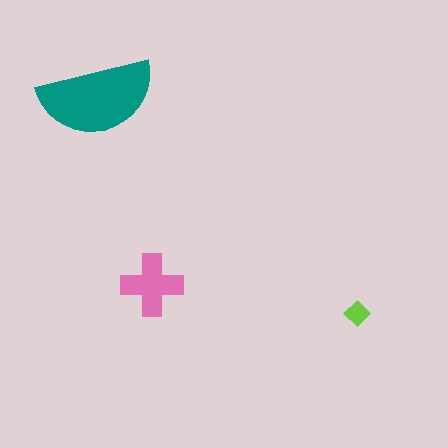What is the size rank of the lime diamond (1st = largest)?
3rd.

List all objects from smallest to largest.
The lime diamond, the pink cross, the teal semicircle.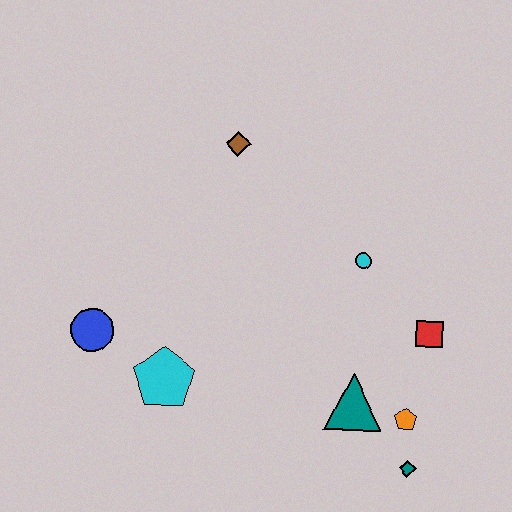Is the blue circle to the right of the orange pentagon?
No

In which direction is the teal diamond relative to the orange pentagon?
The teal diamond is below the orange pentagon.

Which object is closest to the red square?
The orange pentagon is closest to the red square.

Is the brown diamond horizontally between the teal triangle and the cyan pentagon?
Yes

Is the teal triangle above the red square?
No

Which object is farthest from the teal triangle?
The brown diamond is farthest from the teal triangle.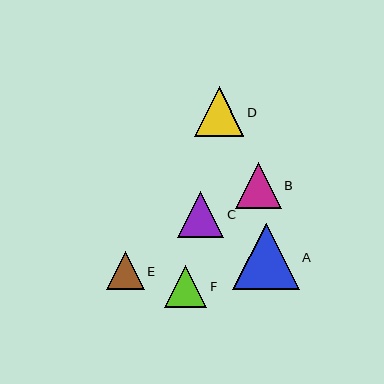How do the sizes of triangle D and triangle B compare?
Triangle D and triangle B are approximately the same size.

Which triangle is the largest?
Triangle A is the largest with a size of approximately 66 pixels.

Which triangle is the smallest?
Triangle E is the smallest with a size of approximately 38 pixels.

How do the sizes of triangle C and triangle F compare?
Triangle C and triangle F are approximately the same size.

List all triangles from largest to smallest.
From largest to smallest: A, D, B, C, F, E.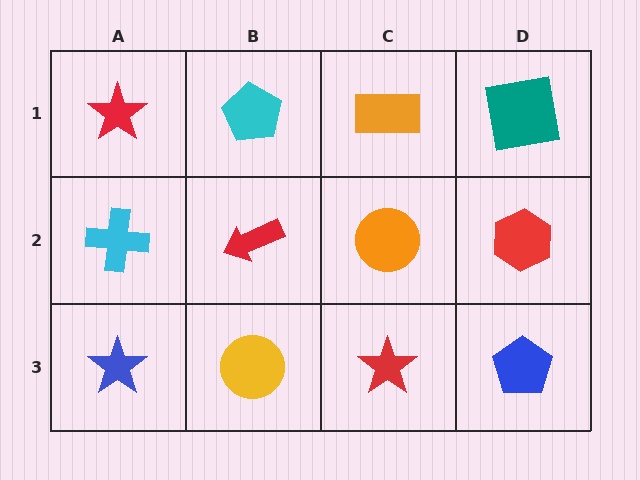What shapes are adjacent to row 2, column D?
A teal square (row 1, column D), a blue pentagon (row 3, column D), an orange circle (row 2, column C).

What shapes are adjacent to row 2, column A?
A red star (row 1, column A), a blue star (row 3, column A), a red arrow (row 2, column B).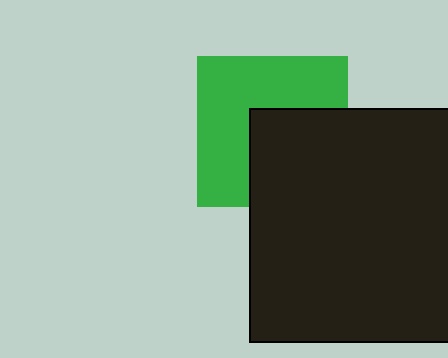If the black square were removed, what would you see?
You would see the complete green square.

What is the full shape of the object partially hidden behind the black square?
The partially hidden object is a green square.